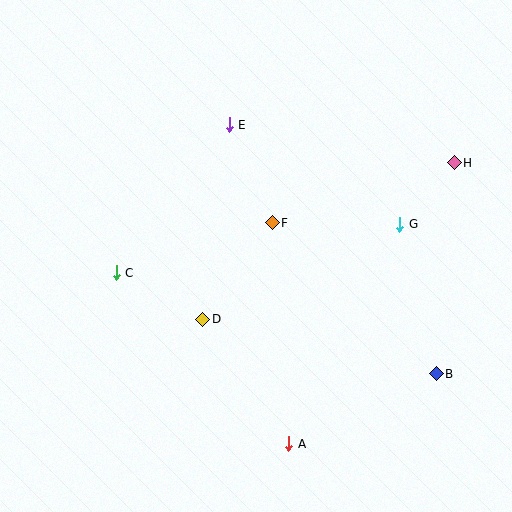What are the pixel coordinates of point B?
Point B is at (436, 374).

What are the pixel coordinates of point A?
Point A is at (289, 444).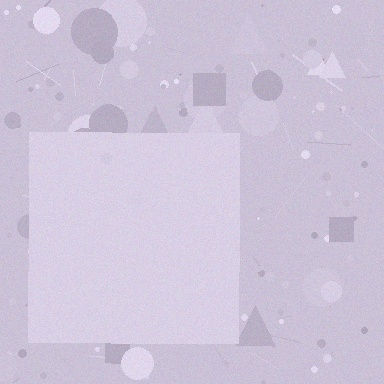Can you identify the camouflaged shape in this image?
The camouflaged shape is a square.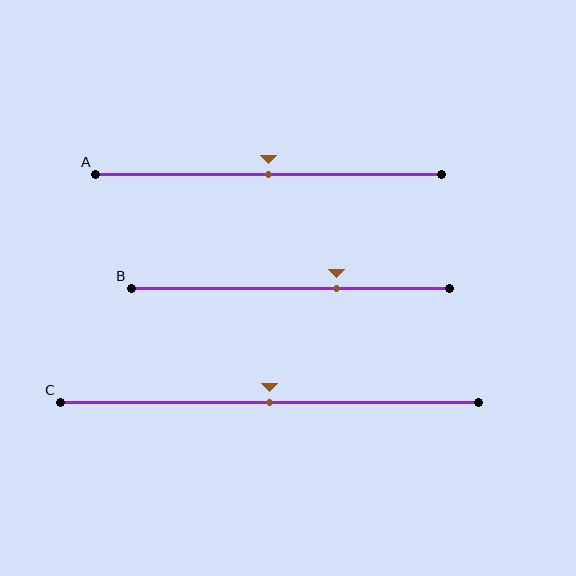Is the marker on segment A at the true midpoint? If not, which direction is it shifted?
Yes, the marker on segment A is at the true midpoint.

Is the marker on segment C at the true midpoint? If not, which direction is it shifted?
Yes, the marker on segment C is at the true midpoint.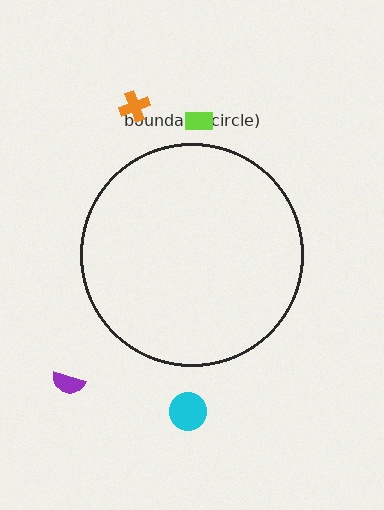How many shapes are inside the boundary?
0 inside, 4 outside.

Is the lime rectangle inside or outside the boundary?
Outside.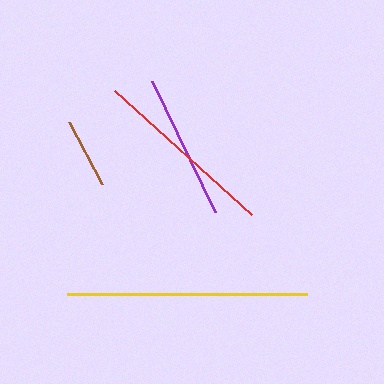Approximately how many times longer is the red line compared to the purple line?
The red line is approximately 1.3 times the length of the purple line.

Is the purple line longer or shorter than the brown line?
The purple line is longer than the brown line.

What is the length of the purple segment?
The purple segment is approximately 145 pixels long.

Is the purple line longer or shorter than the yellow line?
The yellow line is longer than the purple line.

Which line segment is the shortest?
The brown line is the shortest at approximately 70 pixels.